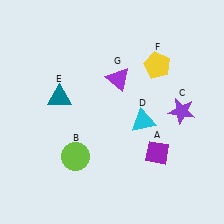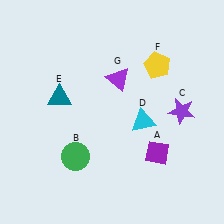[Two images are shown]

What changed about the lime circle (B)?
In Image 1, B is lime. In Image 2, it changed to green.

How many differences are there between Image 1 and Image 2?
There is 1 difference between the two images.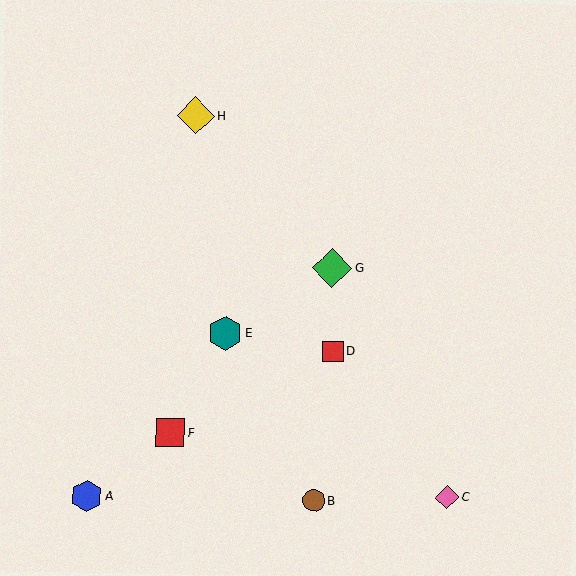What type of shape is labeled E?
Shape E is a teal hexagon.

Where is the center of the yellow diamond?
The center of the yellow diamond is at (196, 116).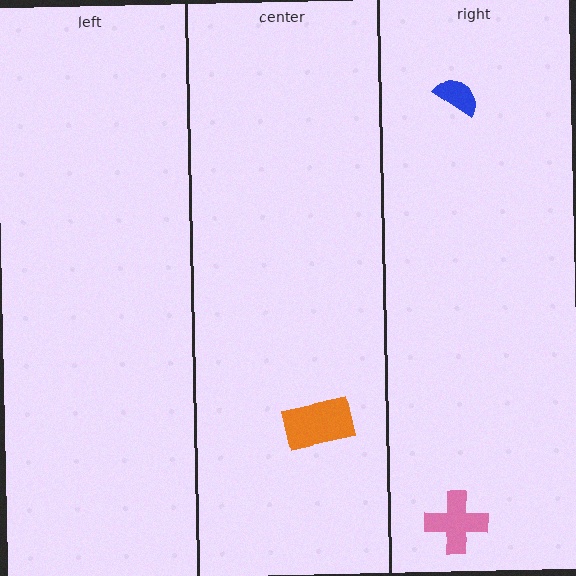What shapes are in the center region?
The orange rectangle.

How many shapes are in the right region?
2.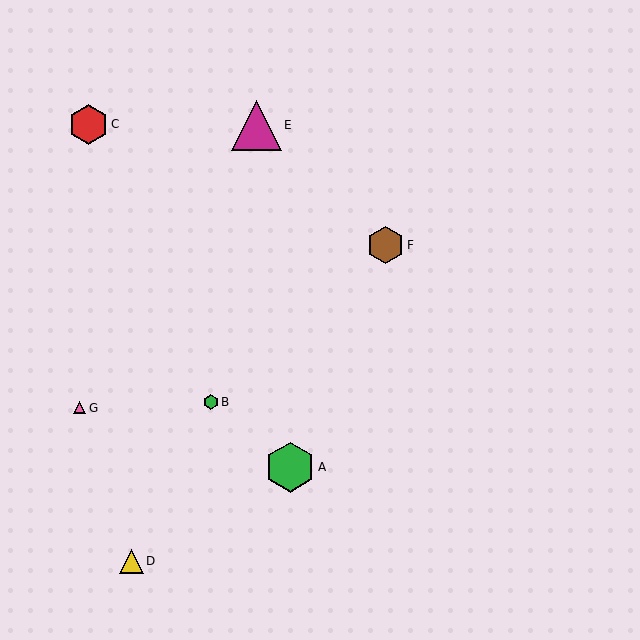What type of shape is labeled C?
Shape C is a red hexagon.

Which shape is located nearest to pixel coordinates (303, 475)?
The green hexagon (labeled A) at (290, 467) is nearest to that location.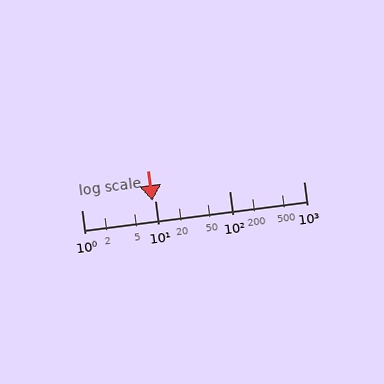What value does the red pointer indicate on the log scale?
The pointer indicates approximately 9.1.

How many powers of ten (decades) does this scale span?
The scale spans 3 decades, from 1 to 1000.